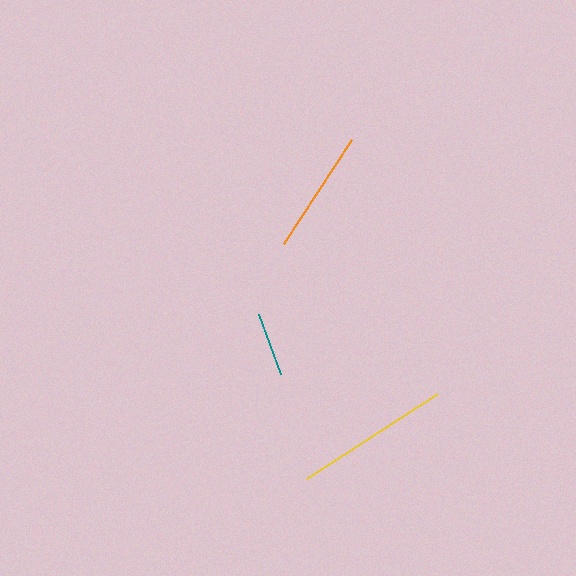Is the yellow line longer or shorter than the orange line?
The yellow line is longer than the orange line.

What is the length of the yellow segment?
The yellow segment is approximately 156 pixels long.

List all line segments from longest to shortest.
From longest to shortest: yellow, orange, teal.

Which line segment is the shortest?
The teal line is the shortest at approximately 63 pixels.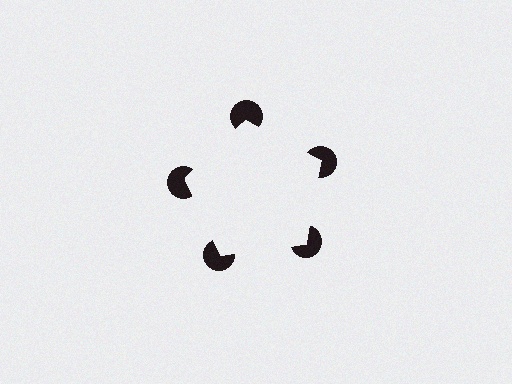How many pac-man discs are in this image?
There are 5 — one at each vertex of the illusory pentagon.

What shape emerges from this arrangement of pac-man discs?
An illusory pentagon — its edges are inferred from the aligned wedge cuts in the pac-man discs, not physically drawn.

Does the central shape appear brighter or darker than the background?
It typically appears slightly brighter than the background, even though no actual brightness change is drawn.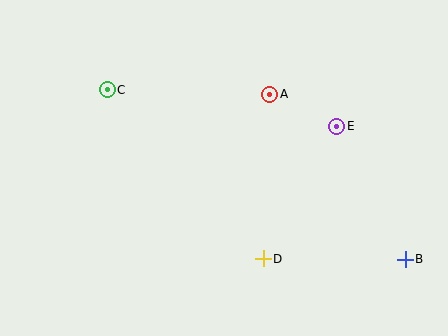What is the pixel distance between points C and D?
The distance between C and D is 230 pixels.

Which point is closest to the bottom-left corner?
Point C is closest to the bottom-left corner.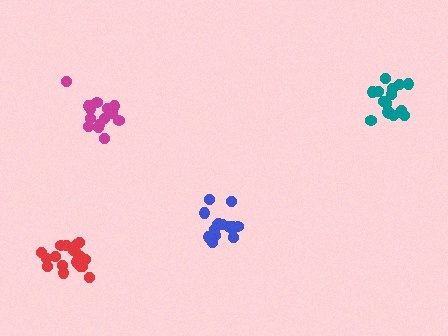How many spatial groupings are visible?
There are 4 spatial groupings.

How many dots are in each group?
Group 1: 14 dots, Group 2: 15 dots, Group 3: 15 dots, Group 4: 18 dots (62 total).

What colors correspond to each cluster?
The clusters are colored: magenta, teal, blue, red.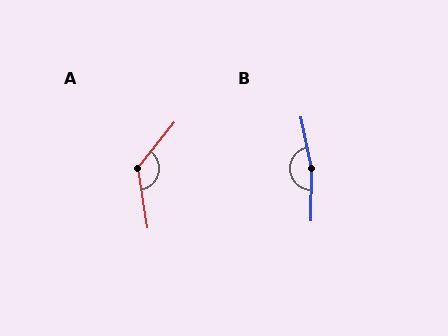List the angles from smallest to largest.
A (132°), B (167°).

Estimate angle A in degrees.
Approximately 132 degrees.